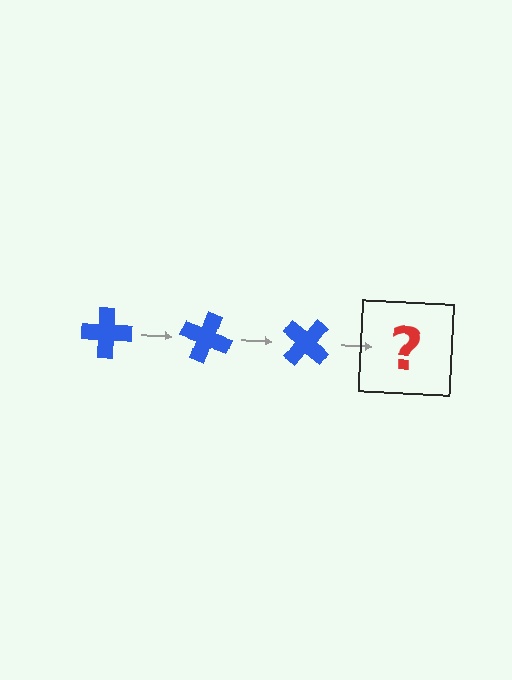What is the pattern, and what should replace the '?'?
The pattern is that the cross rotates 20 degrees each step. The '?' should be a blue cross rotated 60 degrees.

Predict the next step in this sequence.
The next step is a blue cross rotated 60 degrees.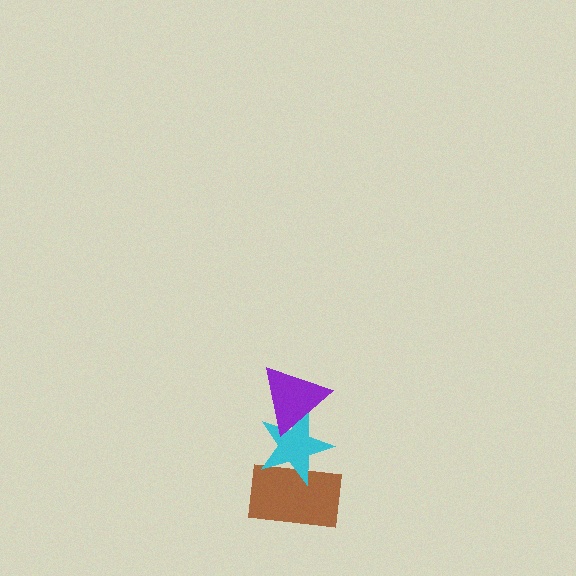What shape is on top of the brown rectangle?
The cyan star is on top of the brown rectangle.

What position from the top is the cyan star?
The cyan star is 2nd from the top.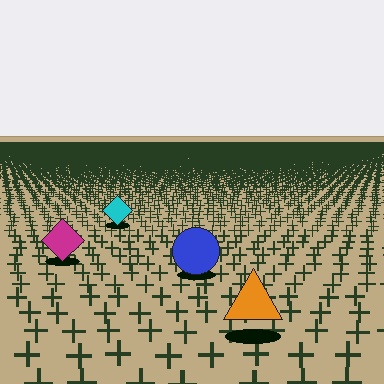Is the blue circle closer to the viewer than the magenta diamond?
Yes. The blue circle is closer — you can tell from the texture gradient: the ground texture is coarser near it.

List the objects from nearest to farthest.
From nearest to farthest: the orange triangle, the blue circle, the magenta diamond, the cyan diamond.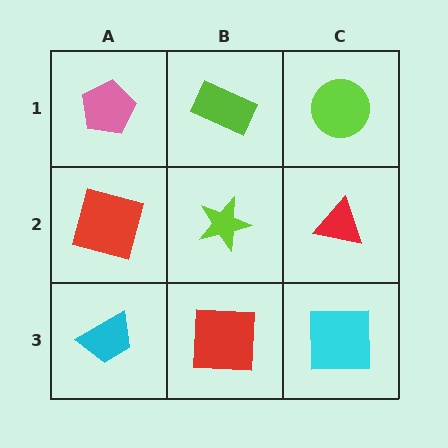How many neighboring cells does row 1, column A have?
2.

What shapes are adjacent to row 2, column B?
A lime rectangle (row 1, column B), a red square (row 3, column B), a red square (row 2, column A), a red triangle (row 2, column C).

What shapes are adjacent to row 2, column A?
A pink pentagon (row 1, column A), a cyan trapezoid (row 3, column A), a lime star (row 2, column B).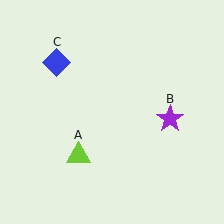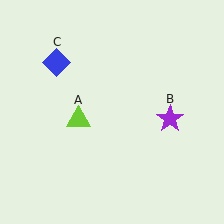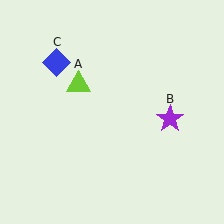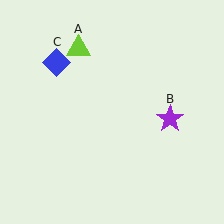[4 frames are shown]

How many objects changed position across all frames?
1 object changed position: lime triangle (object A).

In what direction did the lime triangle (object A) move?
The lime triangle (object A) moved up.